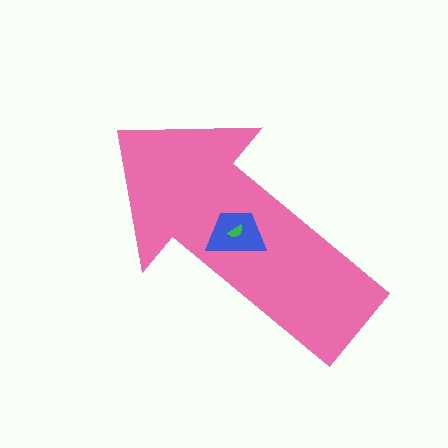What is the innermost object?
The green semicircle.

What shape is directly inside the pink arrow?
The blue trapezoid.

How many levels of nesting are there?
3.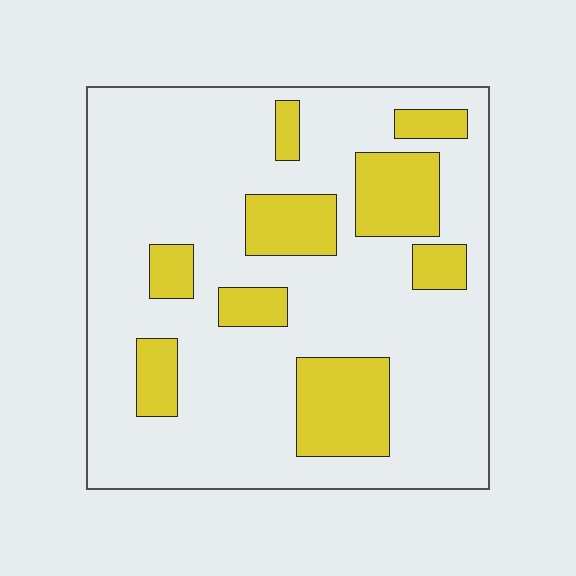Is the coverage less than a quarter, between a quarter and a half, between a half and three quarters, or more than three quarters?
Less than a quarter.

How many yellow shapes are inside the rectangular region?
9.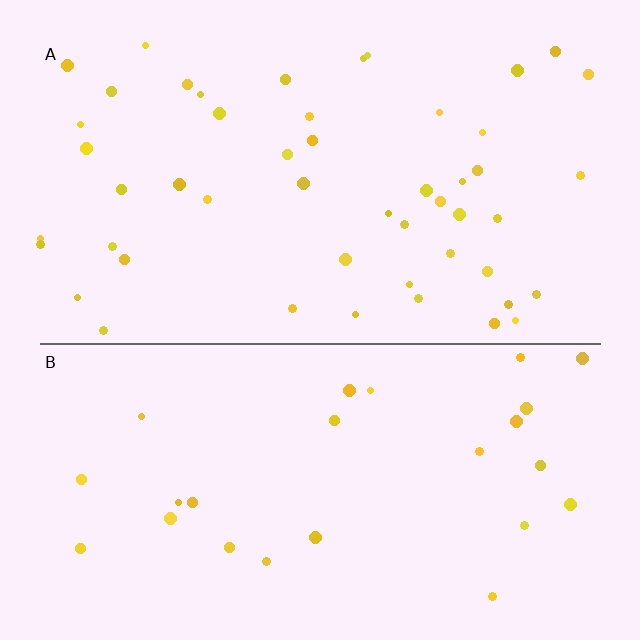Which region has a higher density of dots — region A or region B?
A (the top).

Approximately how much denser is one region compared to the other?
Approximately 2.0× — region A over region B.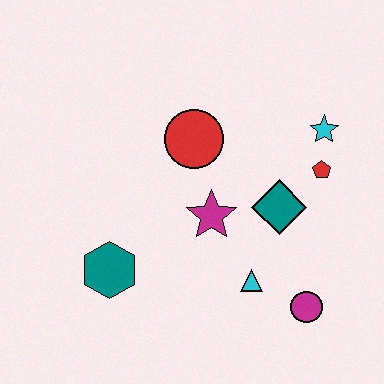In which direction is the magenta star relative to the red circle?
The magenta star is below the red circle.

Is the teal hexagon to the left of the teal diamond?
Yes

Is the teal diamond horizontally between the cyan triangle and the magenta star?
No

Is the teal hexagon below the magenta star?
Yes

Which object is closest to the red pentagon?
The cyan star is closest to the red pentagon.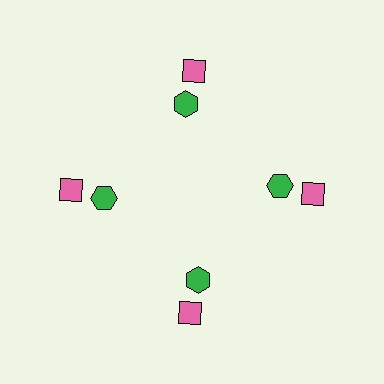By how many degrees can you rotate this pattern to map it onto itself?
The pattern maps onto itself every 90 degrees of rotation.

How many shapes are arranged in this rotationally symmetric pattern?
There are 8 shapes, arranged in 4 groups of 2.